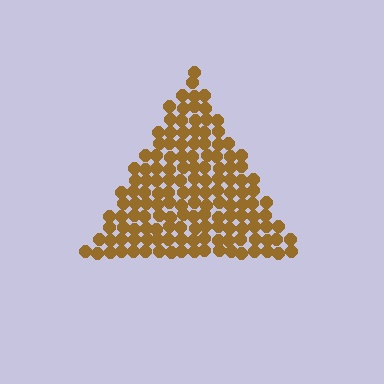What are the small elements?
The small elements are circles.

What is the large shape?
The large shape is a triangle.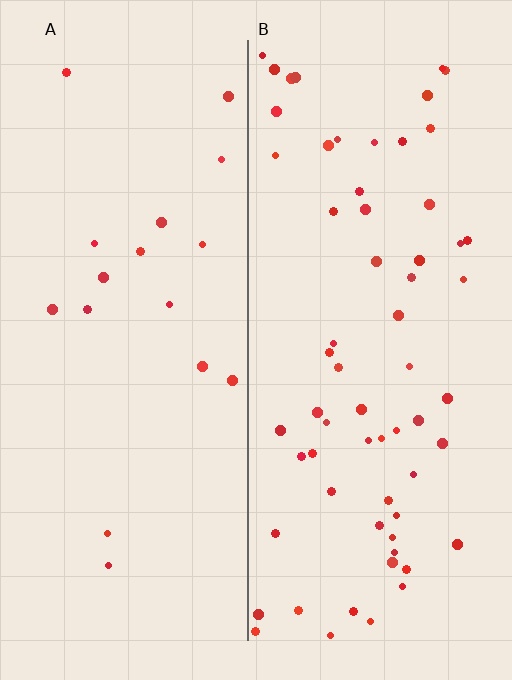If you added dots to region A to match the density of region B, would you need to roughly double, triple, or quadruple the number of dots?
Approximately quadruple.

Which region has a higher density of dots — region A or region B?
B (the right).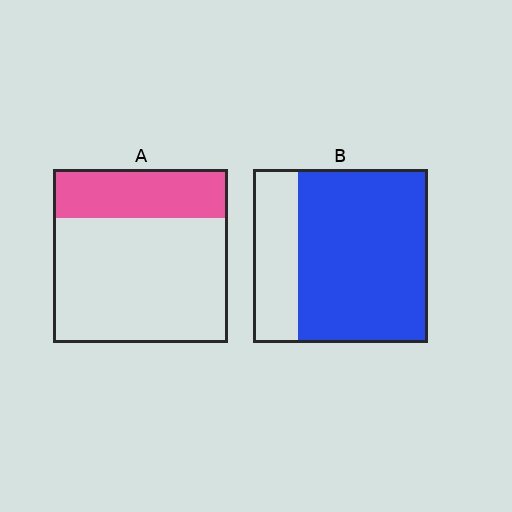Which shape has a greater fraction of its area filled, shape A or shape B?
Shape B.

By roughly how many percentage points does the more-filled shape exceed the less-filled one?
By roughly 45 percentage points (B over A).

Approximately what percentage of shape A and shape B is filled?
A is approximately 30% and B is approximately 75%.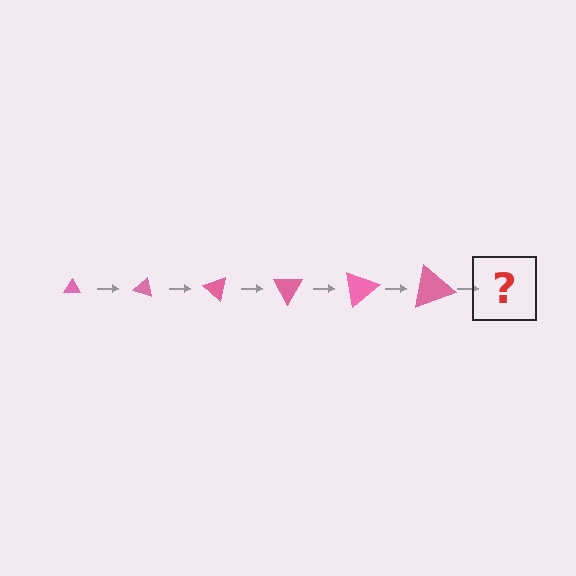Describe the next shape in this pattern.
It should be a triangle, larger than the previous one and rotated 120 degrees from the start.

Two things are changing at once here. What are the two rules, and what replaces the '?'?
The two rules are that the triangle grows larger each step and it rotates 20 degrees each step. The '?' should be a triangle, larger than the previous one and rotated 120 degrees from the start.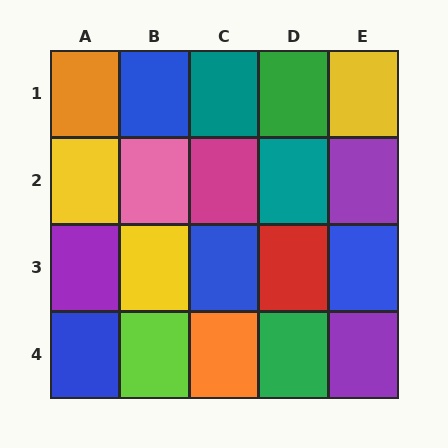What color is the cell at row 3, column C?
Blue.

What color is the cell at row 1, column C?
Teal.